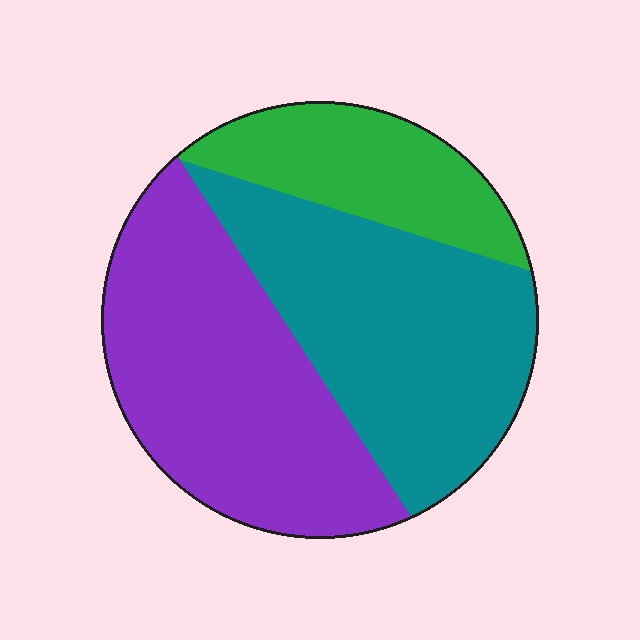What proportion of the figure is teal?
Teal covers around 40% of the figure.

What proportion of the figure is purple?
Purple covers about 40% of the figure.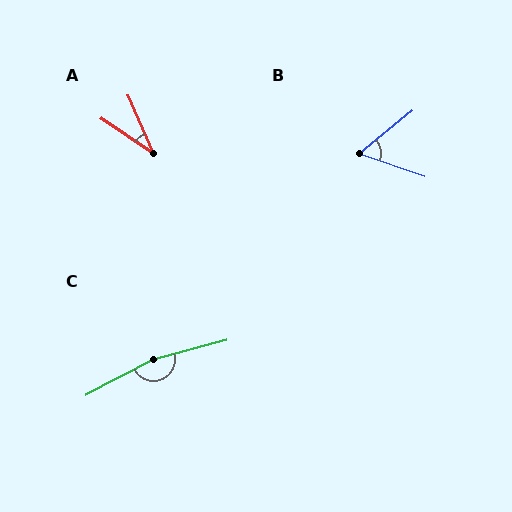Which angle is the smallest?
A, at approximately 32 degrees.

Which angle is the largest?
C, at approximately 167 degrees.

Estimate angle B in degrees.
Approximately 58 degrees.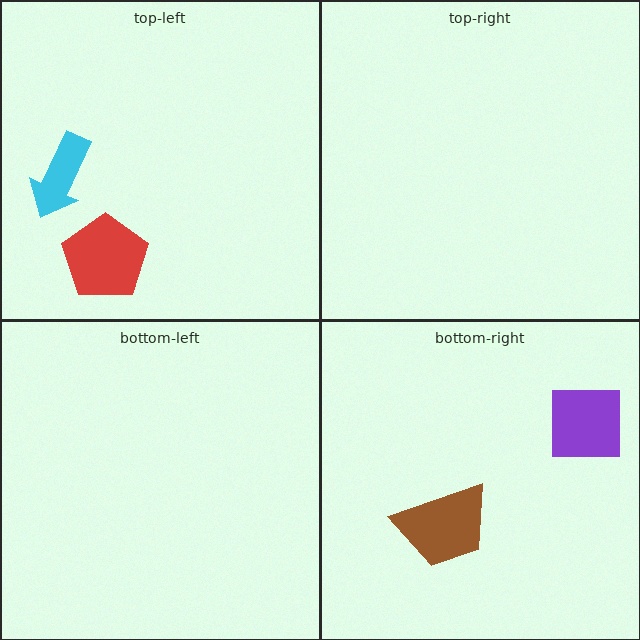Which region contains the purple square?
The bottom-right region.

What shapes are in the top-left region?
The cyan arrow, the red pentagon.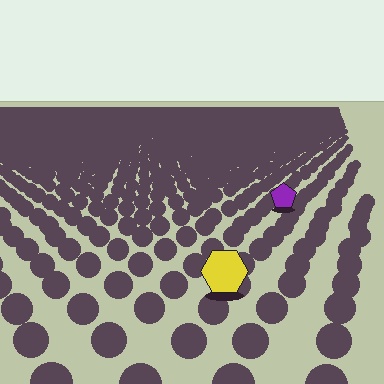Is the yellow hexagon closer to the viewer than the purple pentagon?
Yes. The yellow hexagon is closer — you can tell from the texture gradient: the ground texture is coarser near it.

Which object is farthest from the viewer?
The purple pentagon is farthest from the viewer. It appears smaller and the ground texture around it is denser.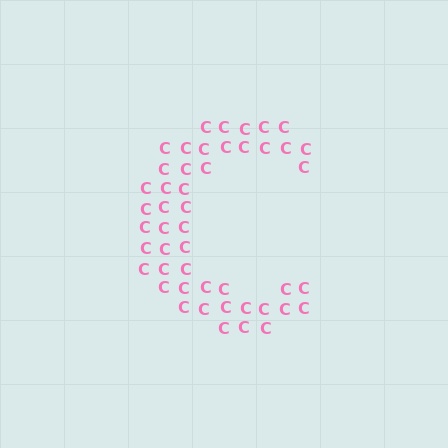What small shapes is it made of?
It is made of small letter C's.